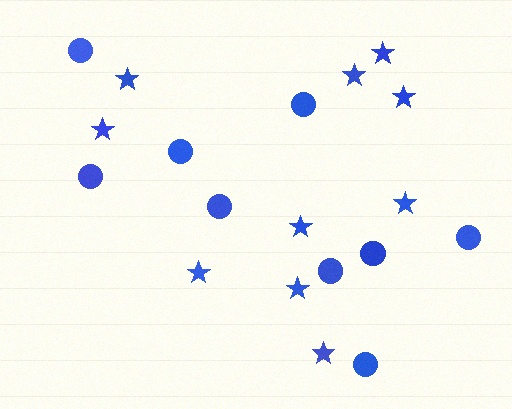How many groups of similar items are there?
There are 2 groups: one group of stars (10) and one group of circles (9).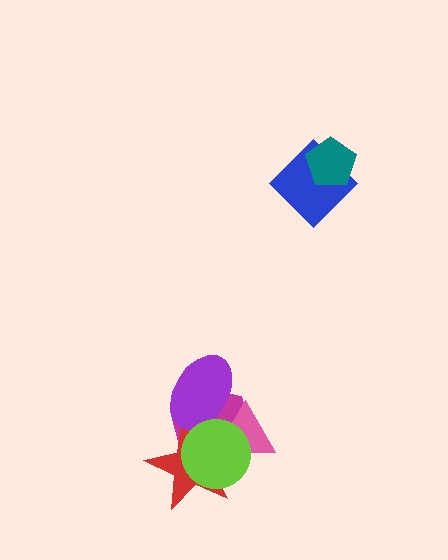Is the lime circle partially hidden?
No, no other shape covers it.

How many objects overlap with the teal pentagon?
1 object overlaps with the teal pentagon.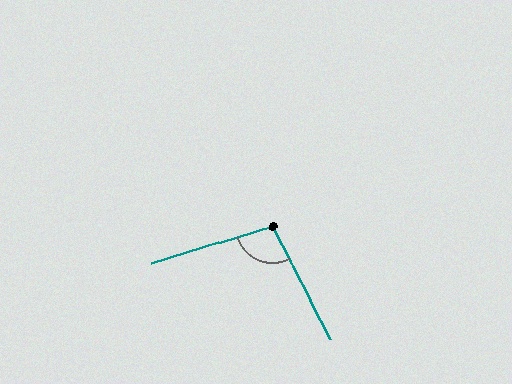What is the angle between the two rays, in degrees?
Approximately 100 degrees.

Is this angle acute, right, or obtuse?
It is obtuse.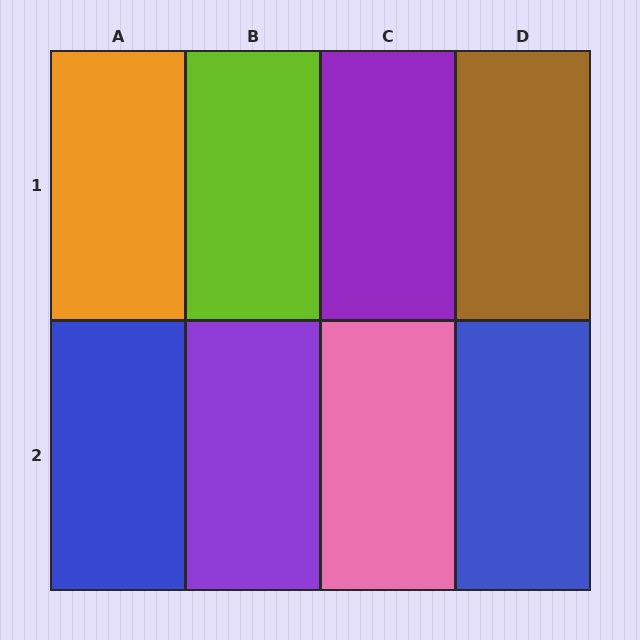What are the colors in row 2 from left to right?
Blue, purple, pink, blue.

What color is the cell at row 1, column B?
Lime.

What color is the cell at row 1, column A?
Orange.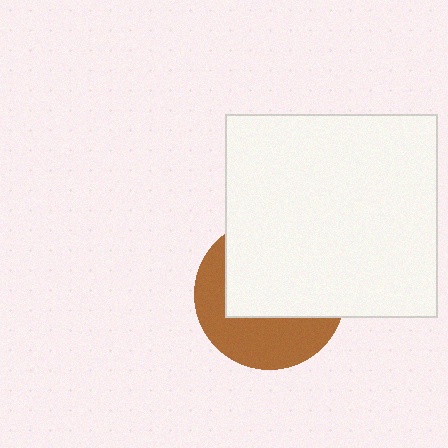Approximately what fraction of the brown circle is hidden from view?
Roughly 58% of the brown circle is hidden behind the white rectangle.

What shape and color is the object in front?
The object in front is a white rectangle.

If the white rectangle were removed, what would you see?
You would see the complete brown circle.